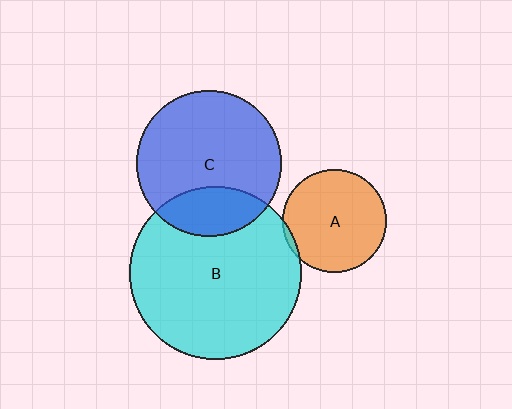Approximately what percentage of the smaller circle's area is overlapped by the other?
Approximately 5%.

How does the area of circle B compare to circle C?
Approximately 1.4 times.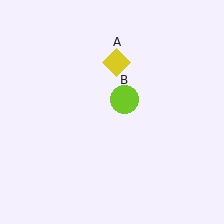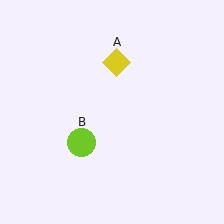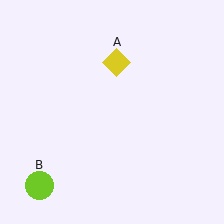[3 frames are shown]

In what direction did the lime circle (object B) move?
The lime circle (object B) moved down and to the left.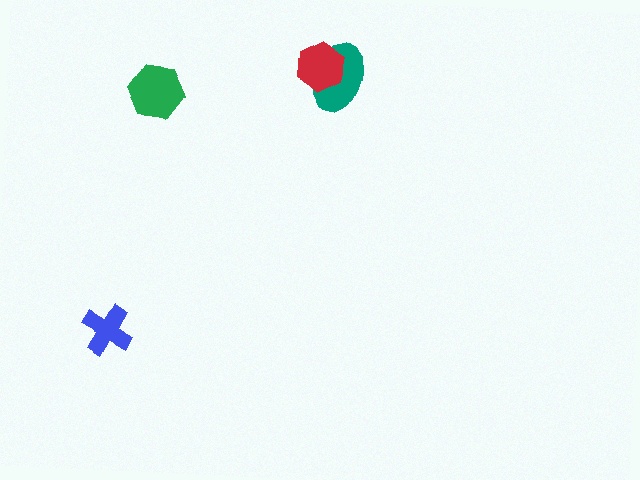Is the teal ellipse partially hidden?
Yes, it is partially covered by another shape.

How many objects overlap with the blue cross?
0 objects overlap with the blue cross.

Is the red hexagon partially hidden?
No, no other shape covers it.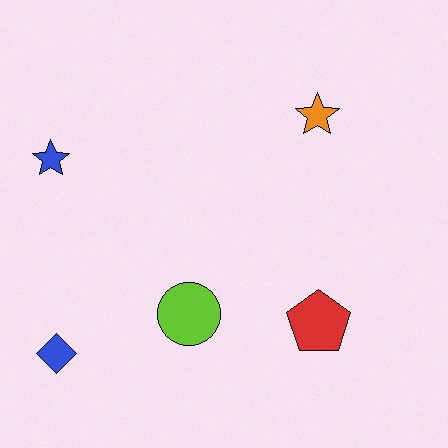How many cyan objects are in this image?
There are no cyan objects.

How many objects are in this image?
There are 5 objects.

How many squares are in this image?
There are no squares.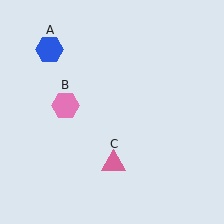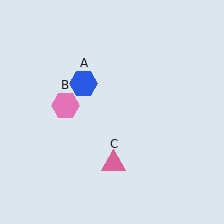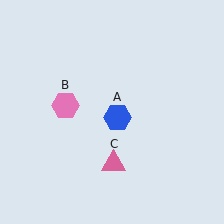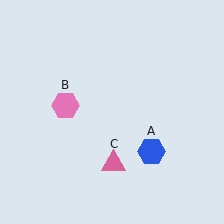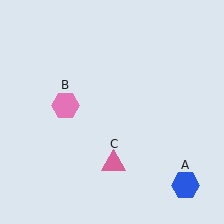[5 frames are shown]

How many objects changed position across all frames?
1 object changed position: blue hexagon (object A).